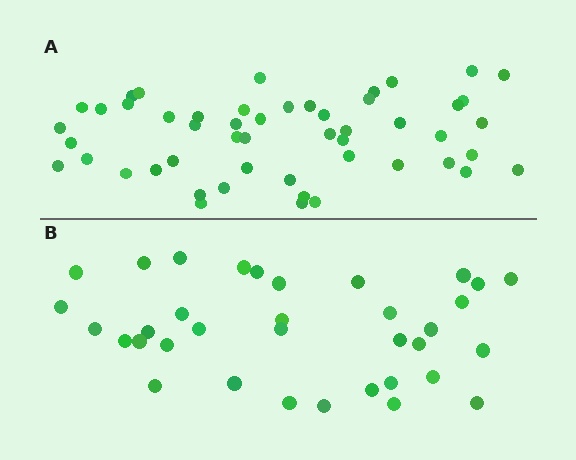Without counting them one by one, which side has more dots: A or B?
Region A (the top region) has more dots.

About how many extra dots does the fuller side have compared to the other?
Region A has approximately 15 more dots than region B.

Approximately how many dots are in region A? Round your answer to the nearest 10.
About 50 dots. (The exact count is 51, which rounds to 50.)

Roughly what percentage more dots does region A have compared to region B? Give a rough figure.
About 45% more.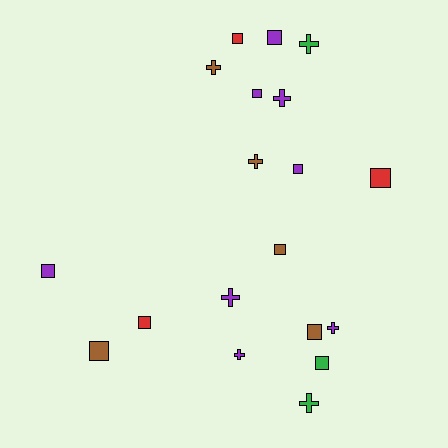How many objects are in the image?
There are 19 objects.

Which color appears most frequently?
Purple, with 8 objects.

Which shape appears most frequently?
Square, with 11 objects.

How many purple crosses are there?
There are 4 purple crosses.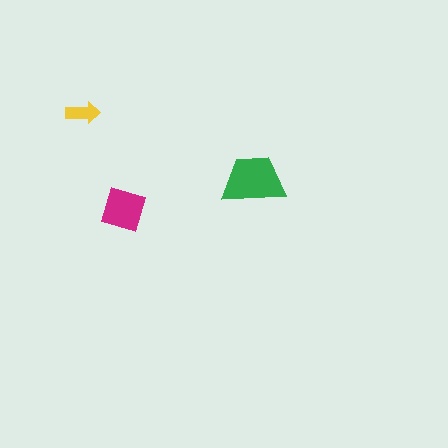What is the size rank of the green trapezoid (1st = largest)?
1st.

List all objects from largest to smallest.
The green trapezoid, the magenta diamond, the yellow arrow.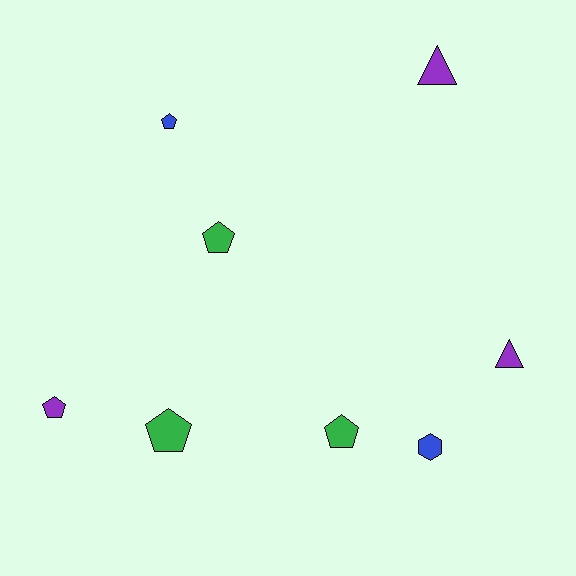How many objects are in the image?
There are 8 objects.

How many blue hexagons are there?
There is 1 blue hexagon.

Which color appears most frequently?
Purple, with 3 objects.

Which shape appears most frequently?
Pentagon, with 5 objects.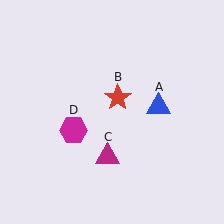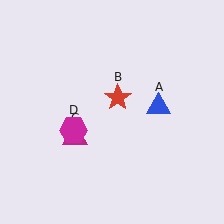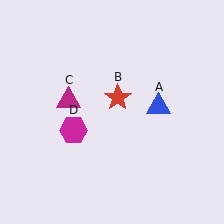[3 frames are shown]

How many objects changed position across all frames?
1 object changed position: magenta triangle (object C).